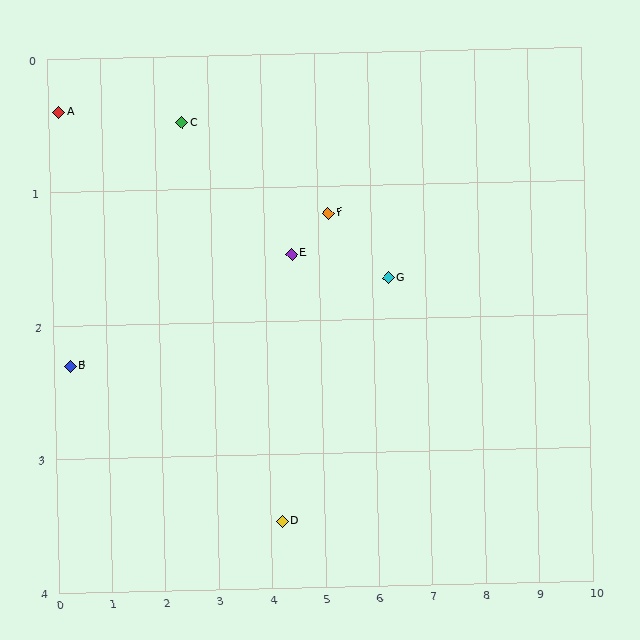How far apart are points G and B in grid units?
Points G and B are about 6.0 grid units apart.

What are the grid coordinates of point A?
Point A is at approximately (0.2, 0.4).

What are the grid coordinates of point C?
Point C is at approximately (2.5, 0.5).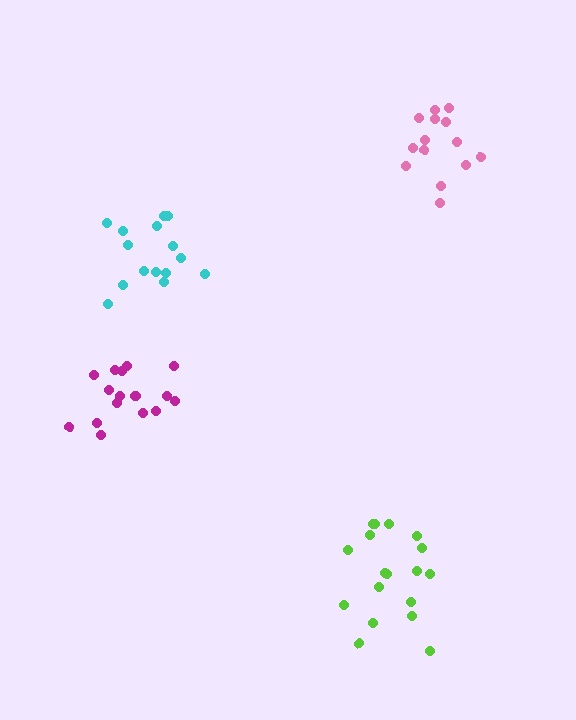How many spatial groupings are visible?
There are 4 spatial groupings.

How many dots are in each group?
Group 1: 14 dots, Group 2: 16 dots, Group 3: 15 dots, Group 4: 18 dots (63 total).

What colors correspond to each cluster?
The clusters are colored: pink, magenta, cyan, lime.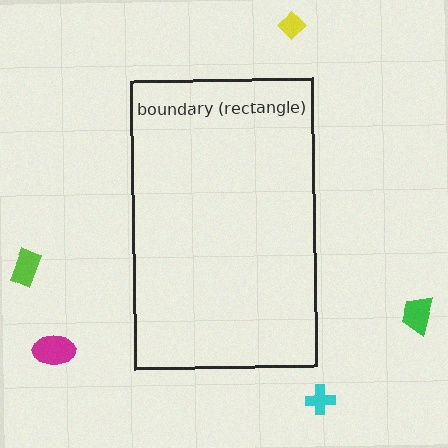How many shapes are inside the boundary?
0 inside, 5 outside.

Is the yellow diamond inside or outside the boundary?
Outside.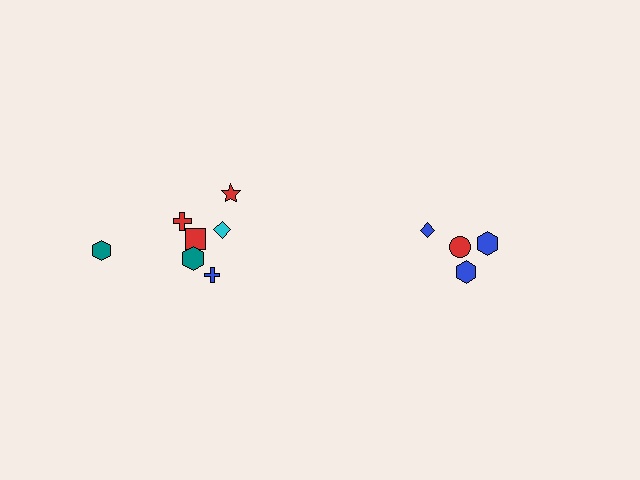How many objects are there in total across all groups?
There are 11 objects.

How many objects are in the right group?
There are 4 objects.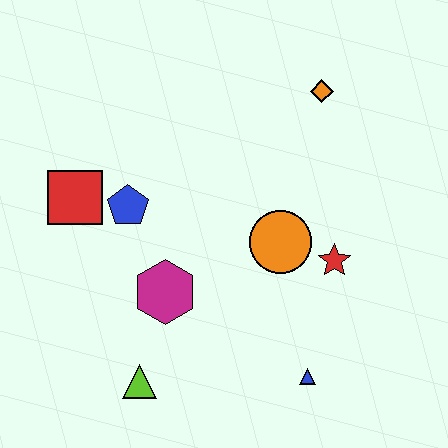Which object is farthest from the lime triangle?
The orange diamond is farthest from the lime triangle.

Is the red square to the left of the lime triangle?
Yes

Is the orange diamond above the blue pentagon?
Yes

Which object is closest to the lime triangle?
The magenta hexagon is closest to the lime triangle.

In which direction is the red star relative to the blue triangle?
The red star is above the blue triangle.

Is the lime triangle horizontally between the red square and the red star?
Yes